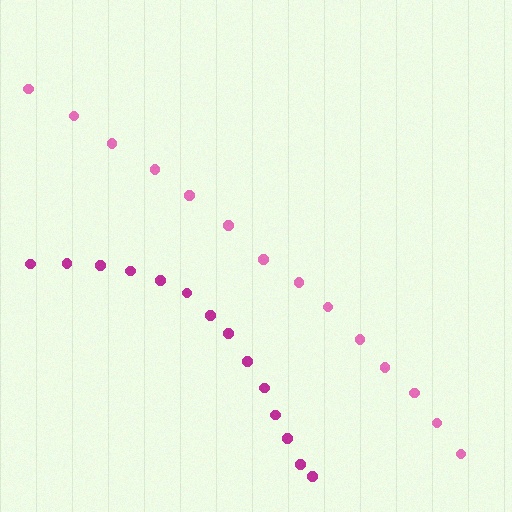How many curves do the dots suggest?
There are 2 distinct paths.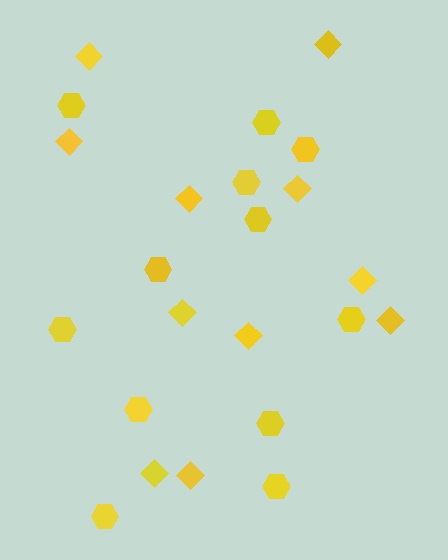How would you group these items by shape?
There are 2 groups: one group of diamonds (11) and one group of hexagons (12).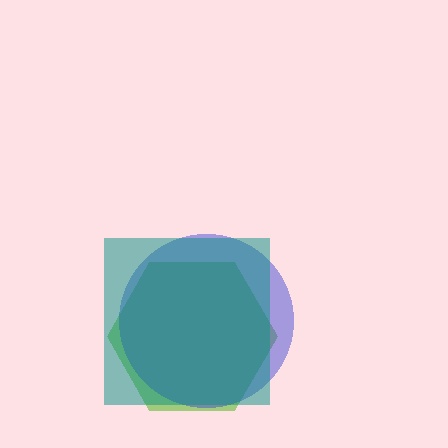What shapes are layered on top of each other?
The layered shapes are: a lime hexagon, a blue circle, a teal square.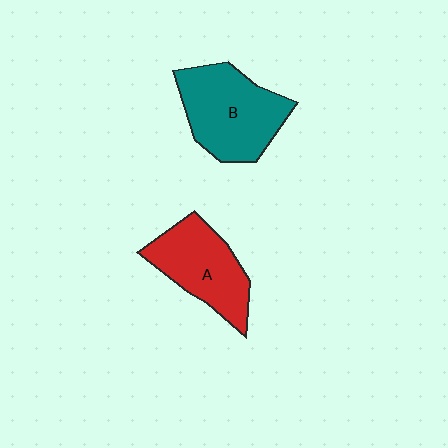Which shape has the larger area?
Shape B (teal).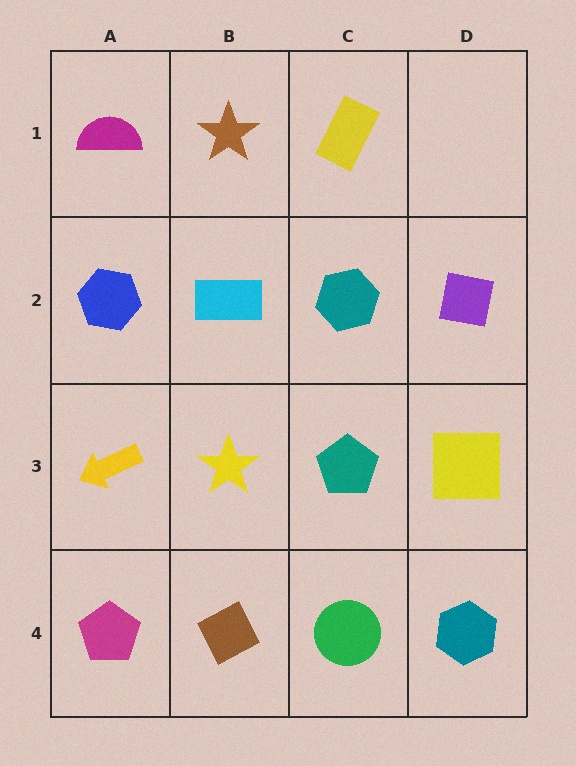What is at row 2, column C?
A teal hexagon.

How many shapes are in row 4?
4 shapes.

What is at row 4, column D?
A teal hexagon.